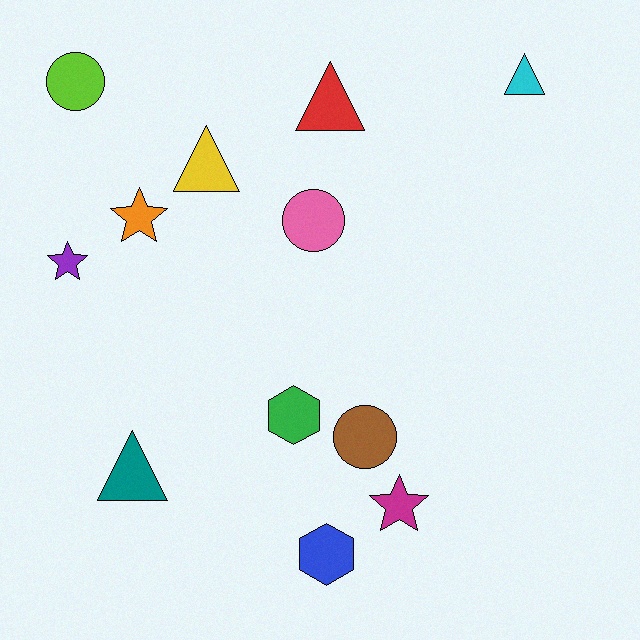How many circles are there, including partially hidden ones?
There are 3 circles.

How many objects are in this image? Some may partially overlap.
There are 12 objects.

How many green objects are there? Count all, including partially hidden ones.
There is 1 green object.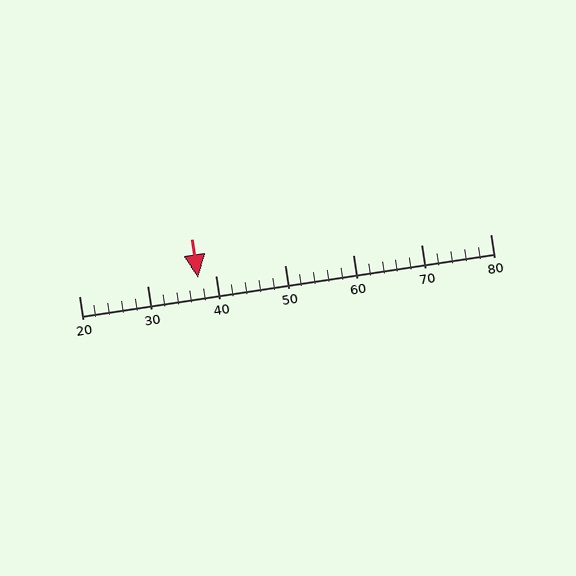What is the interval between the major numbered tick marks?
The major tick marks are spaced 10 units apart.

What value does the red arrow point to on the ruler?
The red arrow points to approximately 37.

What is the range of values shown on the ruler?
The ruler shows values from 20 to 80.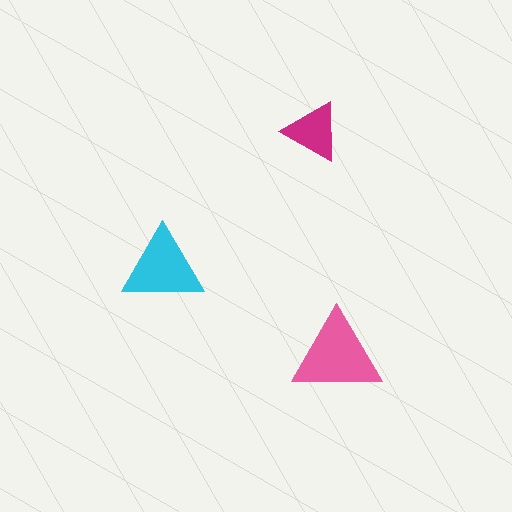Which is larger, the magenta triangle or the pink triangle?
The pink one.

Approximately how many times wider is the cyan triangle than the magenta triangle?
About 1.5 times wider.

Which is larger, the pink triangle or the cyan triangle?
The pink one.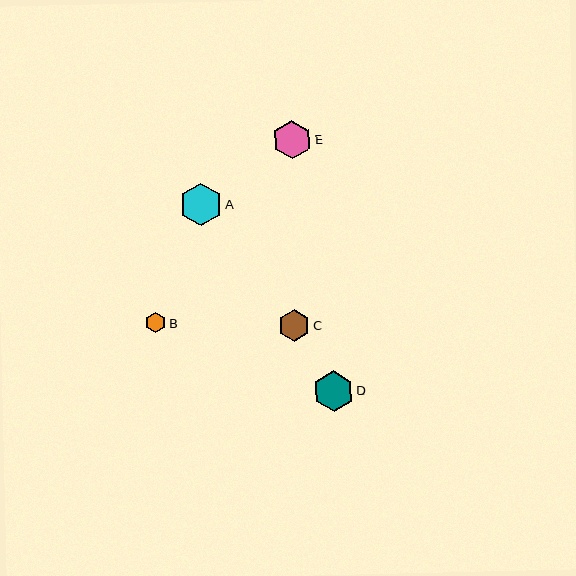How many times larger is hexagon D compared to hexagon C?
Hexagon D is approximately 1.3 times the size of hexagon C.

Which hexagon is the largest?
Hexagon A is the largest with a size of approximately 43 pixels.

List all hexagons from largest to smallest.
From largest to smallest: A, D, E, C, B.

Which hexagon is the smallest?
Hexagon B is the smallest with a size of approximately 21 pixels.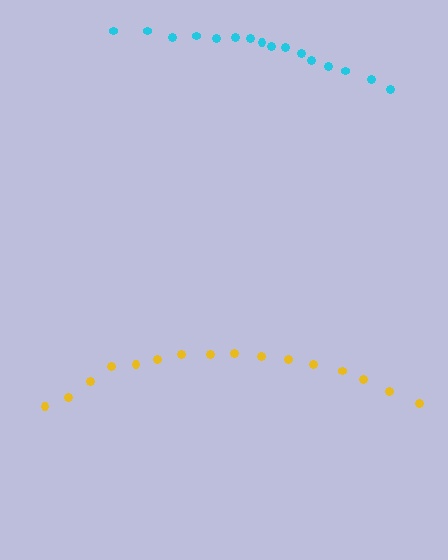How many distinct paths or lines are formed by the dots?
There are 2 distinct paths.